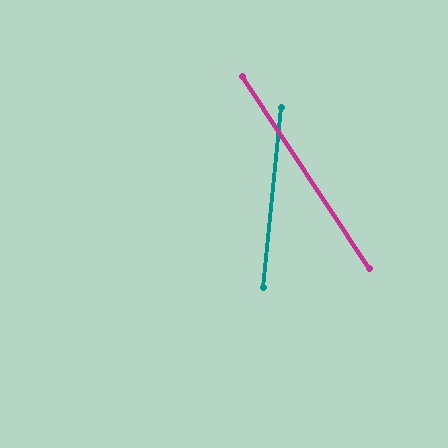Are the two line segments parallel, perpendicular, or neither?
Neither parallel nor perpendicular — they differ by about 39°.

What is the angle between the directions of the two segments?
Approximately 39 degrees.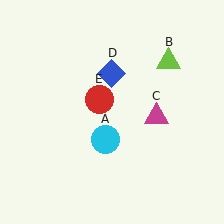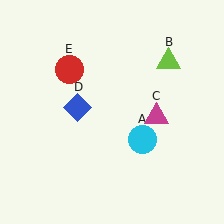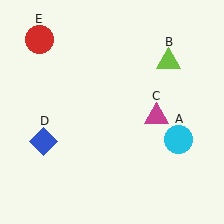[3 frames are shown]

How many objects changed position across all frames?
3 objects changed position: cyan circle (object A), blue diamond (object D), red circle (object E).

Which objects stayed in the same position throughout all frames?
Lime triangle (object B) and magenta triangle (object C) remained stationary.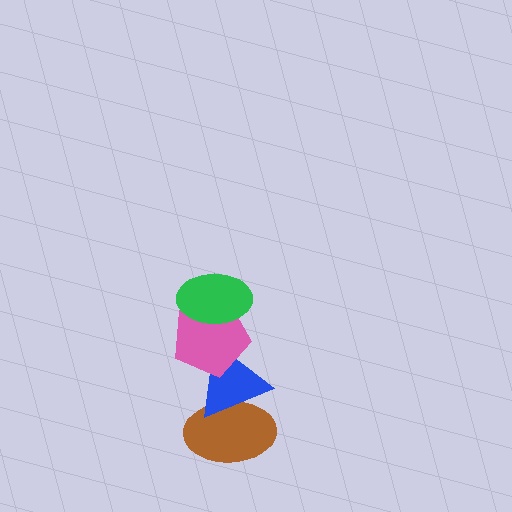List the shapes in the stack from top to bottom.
From top to bottom: the green ellipse, the pink pentagon, the blue triangle, the brown ellipse.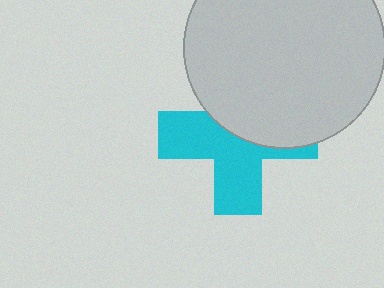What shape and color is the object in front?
The object in front is a light gray circle.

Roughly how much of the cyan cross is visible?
About half of it is visible (roughly 55%).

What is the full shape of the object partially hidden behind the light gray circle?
The partially hidden object is a cyan cross.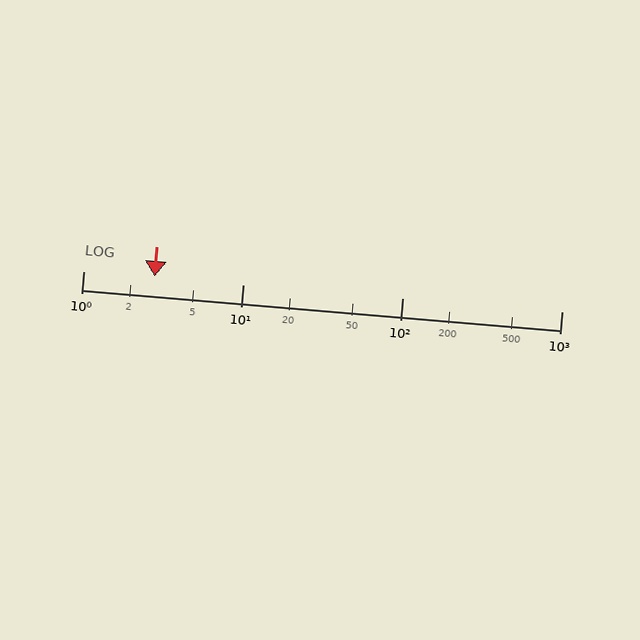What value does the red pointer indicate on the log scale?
The pointer indicates approximately 2.8.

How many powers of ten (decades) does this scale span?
The scale spans 3 decades, from 1 to 1000.